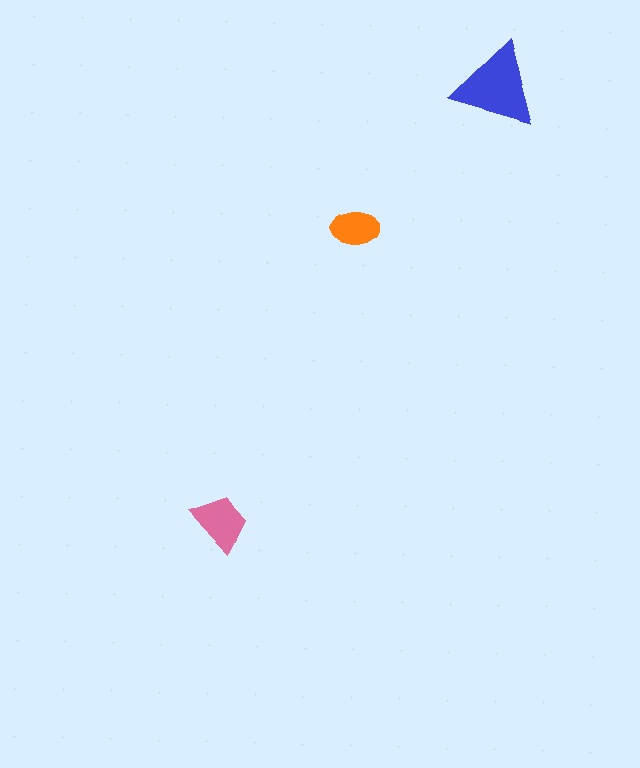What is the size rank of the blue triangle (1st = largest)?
1st.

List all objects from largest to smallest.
The blue triangle, the pink trapezoid, the orange ellipse.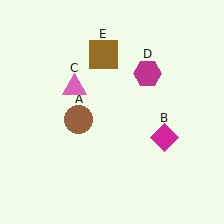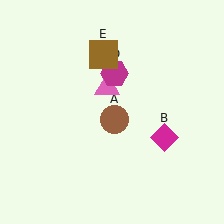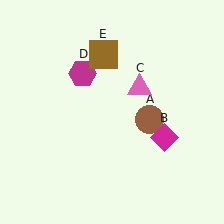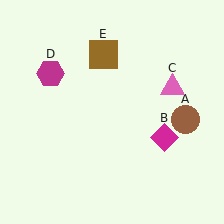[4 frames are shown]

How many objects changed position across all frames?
3 objects changed position: brown circle (object A), pink triangle (object C), magenta hexagon (object D).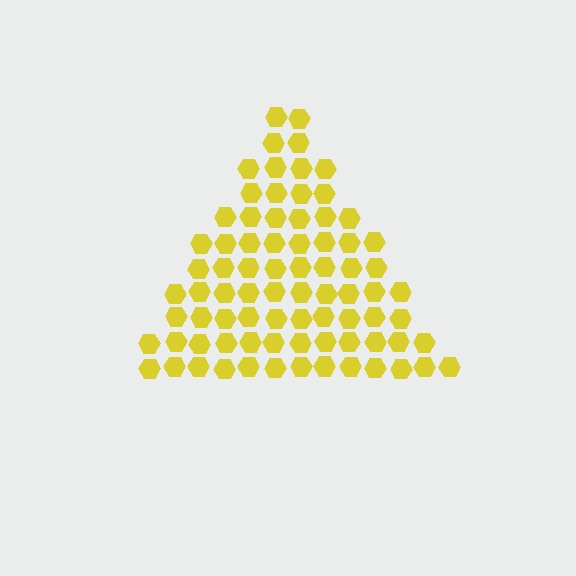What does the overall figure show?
The overall figure shows a triangle.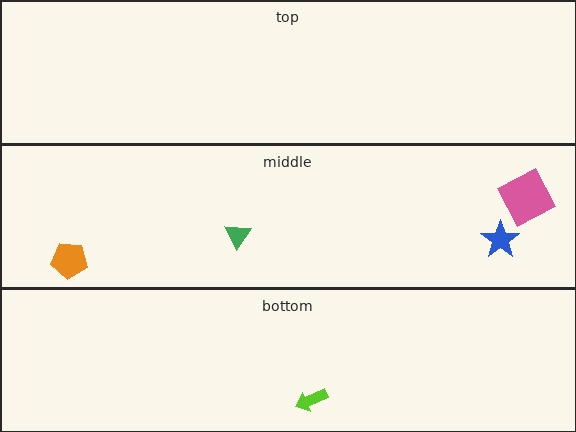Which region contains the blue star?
The middle region.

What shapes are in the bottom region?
The lime arrow.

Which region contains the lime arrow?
The bottom region.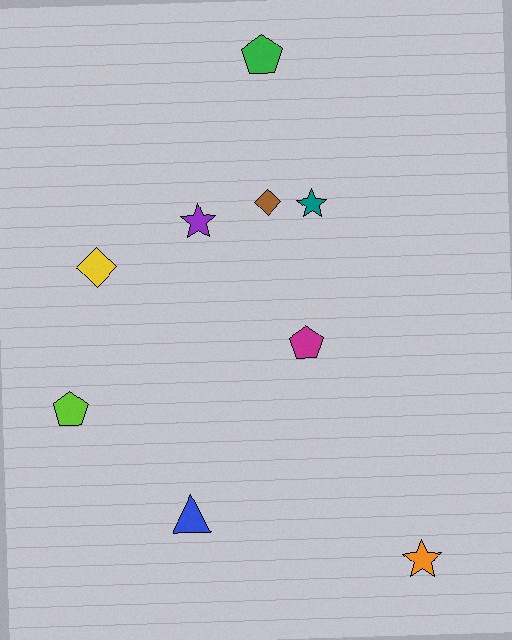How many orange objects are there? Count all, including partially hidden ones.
There is 1 orange object.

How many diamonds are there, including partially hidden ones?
There are 2 diamonds.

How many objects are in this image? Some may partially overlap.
There are 9 objects.